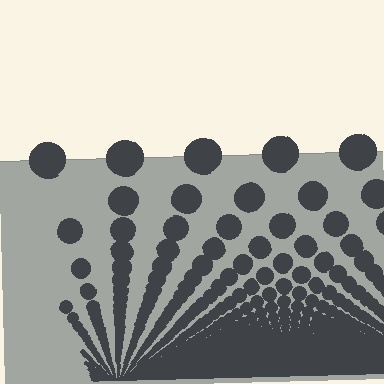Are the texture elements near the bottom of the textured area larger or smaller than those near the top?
Smaller. The gradient is inverted — elements near the bottom are smaller and denser.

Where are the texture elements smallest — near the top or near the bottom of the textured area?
Near the bottom.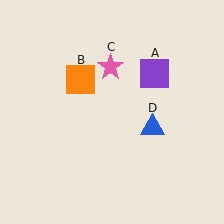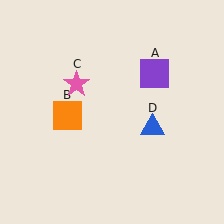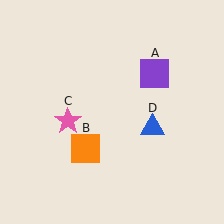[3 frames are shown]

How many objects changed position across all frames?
2 objects changed position: orange square (object B), pink star (object C).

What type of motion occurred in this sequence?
The orange square (object B), pink star (object C) rotated counterclockwise around the center of the scene.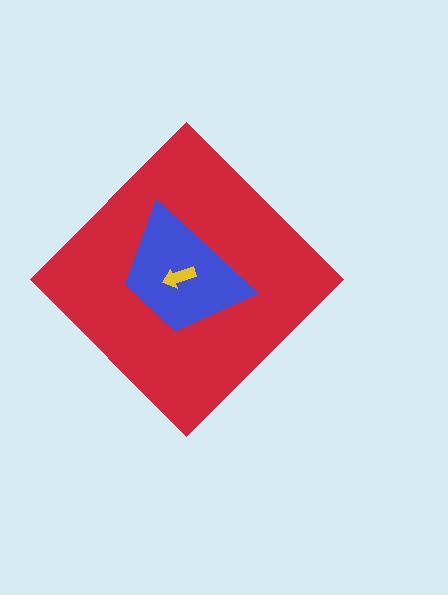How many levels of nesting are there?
3.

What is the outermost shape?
The red diamond.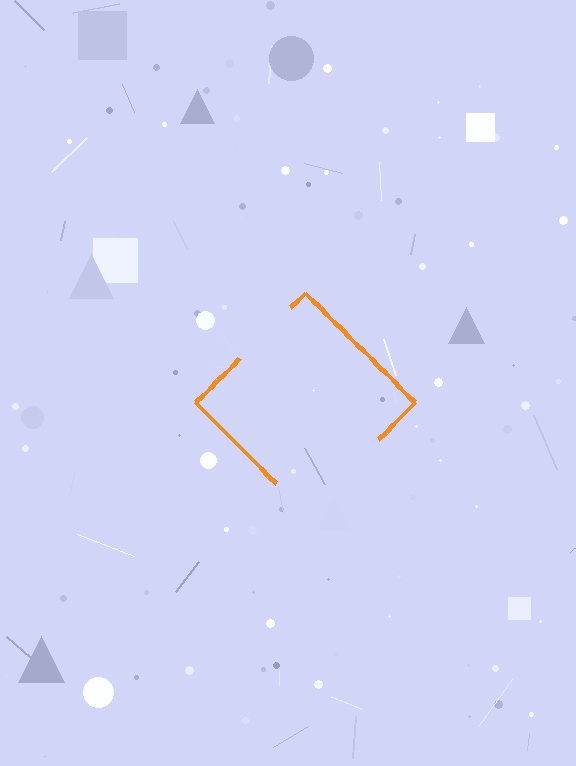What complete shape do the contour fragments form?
The contour fragments form a diamond.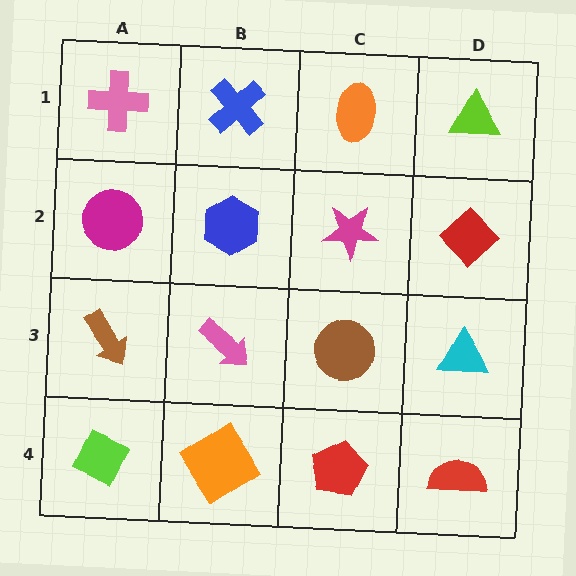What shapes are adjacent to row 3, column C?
A magenta star (row 2, column C), a red pentagon (row 4, column C), a pink arrow (row 3, column B), a cyan triangle (row 3, column D).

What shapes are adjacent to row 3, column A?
A magenta circle (row 2, column A), a lime diamond (row 4, column A), a pink arrow (row 3, column B).